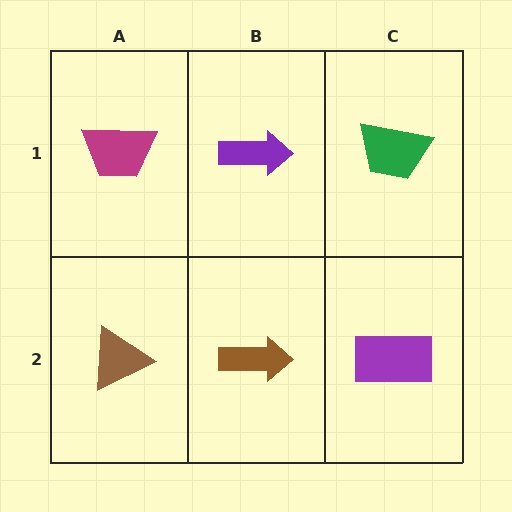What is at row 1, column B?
A purple arrow.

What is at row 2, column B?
A brown arrow.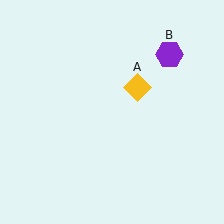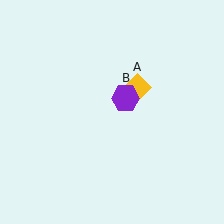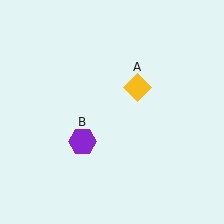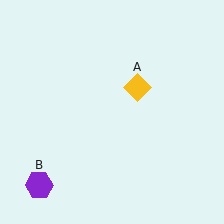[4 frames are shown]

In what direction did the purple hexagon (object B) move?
The purple hexagon (object B) moved down and to the left.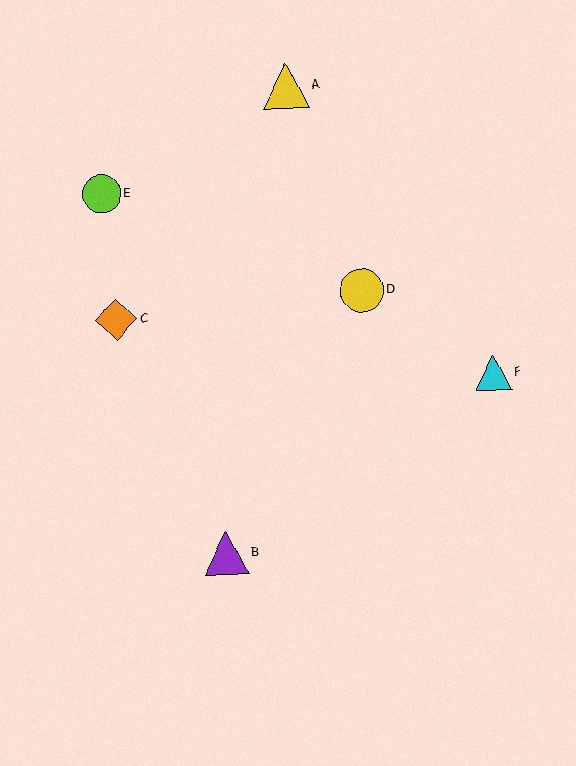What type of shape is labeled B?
Shape B is a purple triangle.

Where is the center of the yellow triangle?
The center of the yellow triangle is at (286, 86).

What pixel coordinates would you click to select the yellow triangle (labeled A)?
Click at (286, 86) to select the yellow triangle A.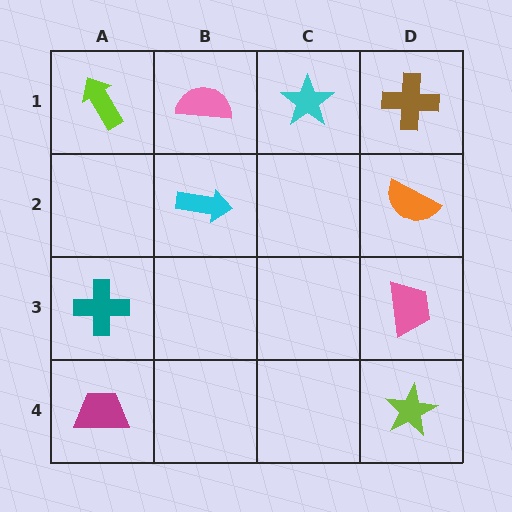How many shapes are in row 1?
4 shapes.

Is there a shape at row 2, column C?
No, that cell is empty.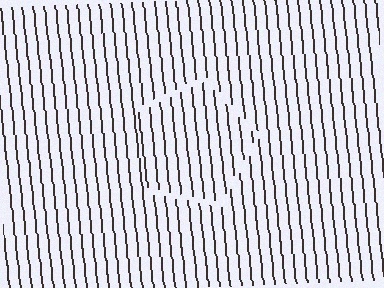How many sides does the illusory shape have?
5 sides — the line-ends trace a pentagon.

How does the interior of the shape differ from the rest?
The interior of the shape contains the same grating, shifted by half a period — the contour is defined by the phase discontinuity where line-ends from the inner and outer gratings abut.